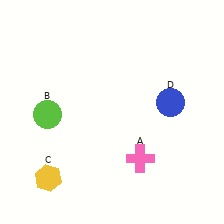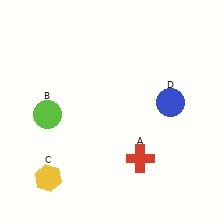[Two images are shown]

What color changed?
The cross (A) changed from pink in Image 1 to red in Image 2.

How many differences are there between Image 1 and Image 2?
There is 1 difference between the two images.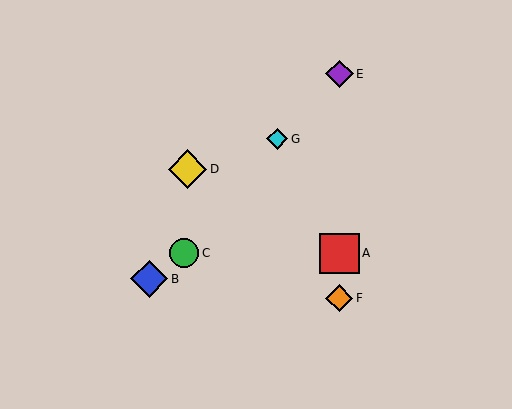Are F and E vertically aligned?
Yes, both are at x≈339.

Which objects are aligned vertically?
Objects A, E, F are aligned vertically.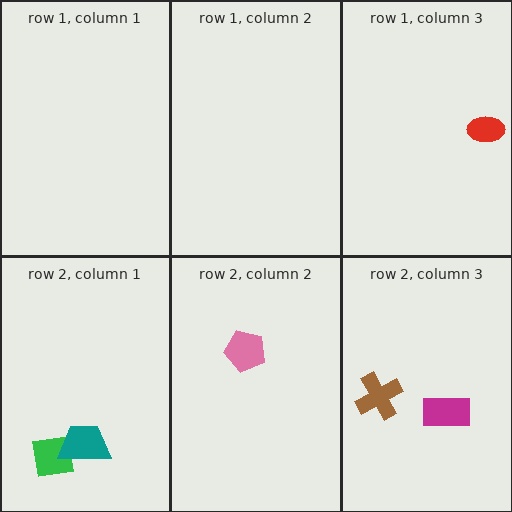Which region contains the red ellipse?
The row 1, column 3 region.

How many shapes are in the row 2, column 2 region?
1.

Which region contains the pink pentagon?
The row 2, column 2 region.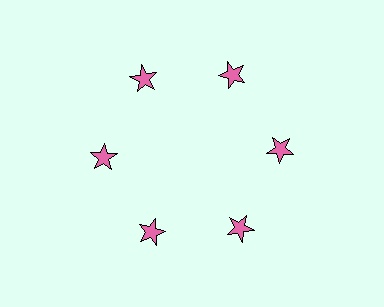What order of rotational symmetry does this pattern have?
This pattern has 6-fold rotational symmetry.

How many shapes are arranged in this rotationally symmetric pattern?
There are 6 shapes, arranged in 6 groups of 1.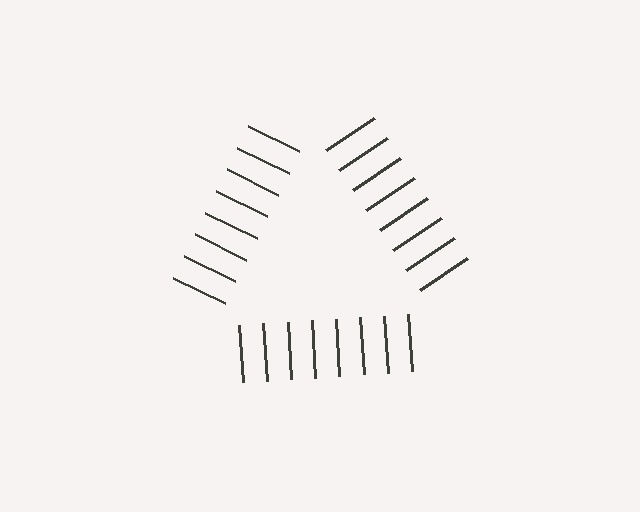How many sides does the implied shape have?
3 sides — the line-ends trace a triangle.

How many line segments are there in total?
24 — 8 along each of the 3 edges.